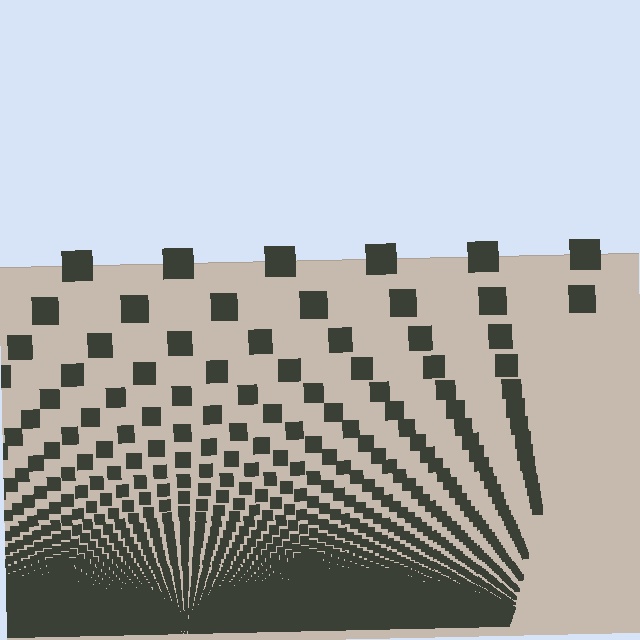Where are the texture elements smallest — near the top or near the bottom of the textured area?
Near the bottom.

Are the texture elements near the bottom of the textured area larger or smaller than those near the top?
Smaller. The gradient is inverted — elements near the bottom are smaller and denser.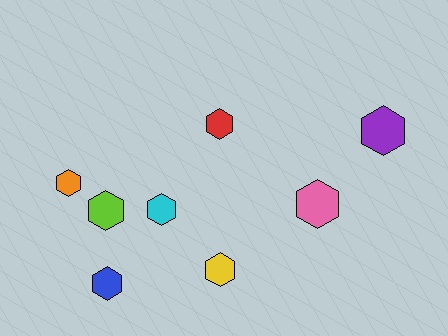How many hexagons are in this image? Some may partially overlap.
There are 8 hexagons.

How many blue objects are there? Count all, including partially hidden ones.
There is 1 blue object.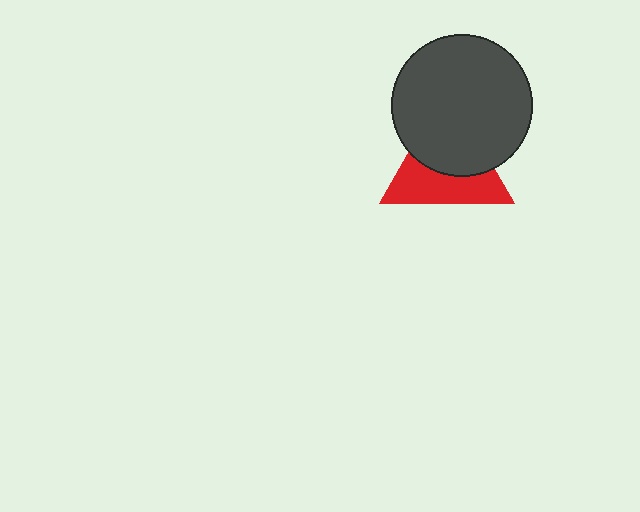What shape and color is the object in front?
The object in front is a dark gray circle.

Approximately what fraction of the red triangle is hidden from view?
Roughly 51% of the red triangle is hidden behind the dark gray circle.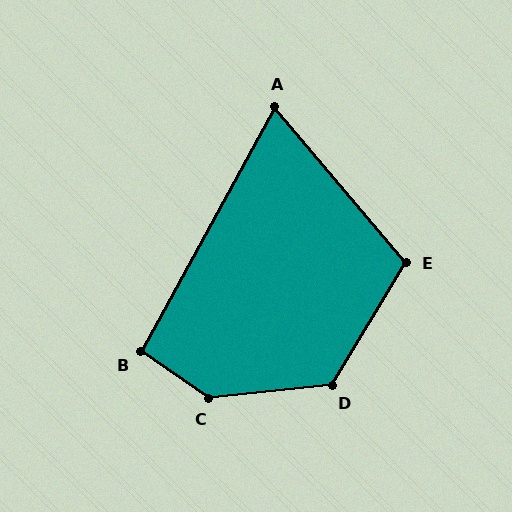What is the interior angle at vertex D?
Approximately 127 degrees (obtuse).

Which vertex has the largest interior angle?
C, at approximately 139 degrees.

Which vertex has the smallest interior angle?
A, at approximately 69 degrees.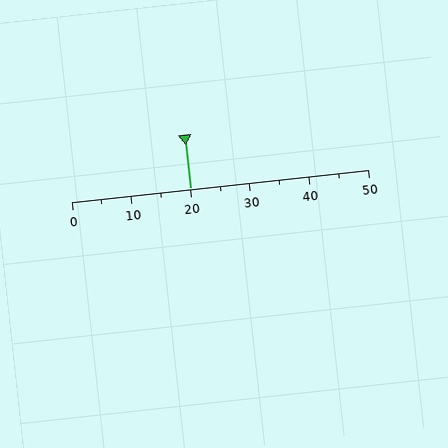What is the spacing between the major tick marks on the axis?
The major ticks are spaced 10 apart.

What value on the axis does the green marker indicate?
The marker indicates approximately 20.